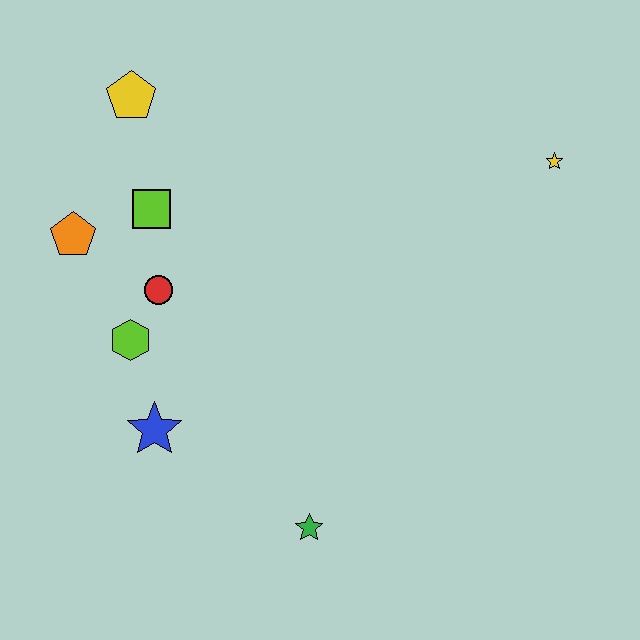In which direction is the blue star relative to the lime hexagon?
The blue star is below the lime hexagon.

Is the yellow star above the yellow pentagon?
No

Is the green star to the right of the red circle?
Yes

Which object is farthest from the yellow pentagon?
The green star is farthest from the yellow pentagon.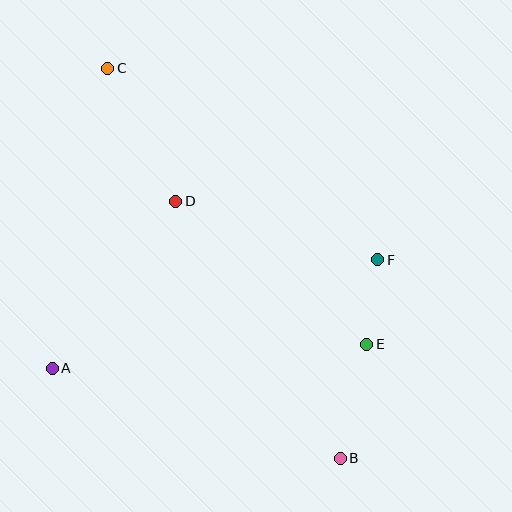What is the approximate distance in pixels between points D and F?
The distance between D and F is approximately 210 pixels.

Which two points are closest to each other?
Points E and F are closest to each other.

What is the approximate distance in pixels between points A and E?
The distance between A and E is approximately 315 pixels.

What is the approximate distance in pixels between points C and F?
The distance between C and F is approximately 331 pixels.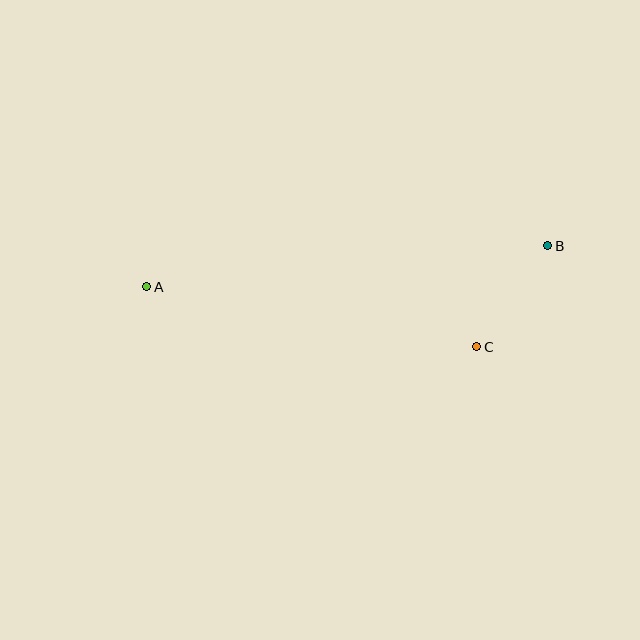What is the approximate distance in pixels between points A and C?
The distance between A and C is approximately 335 pixels.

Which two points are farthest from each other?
Points A and B are farthest from each other.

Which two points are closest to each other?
Points B and C are closest to each other.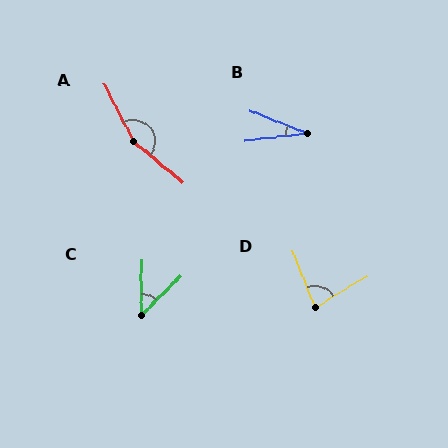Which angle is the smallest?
B, at approximately 28 degrees.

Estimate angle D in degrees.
Approximately 80 degrees.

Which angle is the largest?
A, at approximately 157 degrees.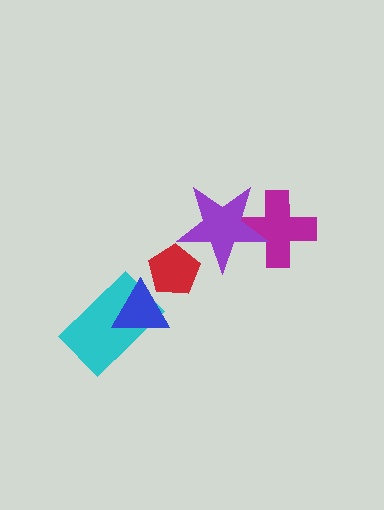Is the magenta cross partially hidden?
Yes, it is partially covered by another shape.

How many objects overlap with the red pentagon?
2 objects overlap with the red pentagon.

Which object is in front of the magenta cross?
The purple star is in front of the magenta cross.